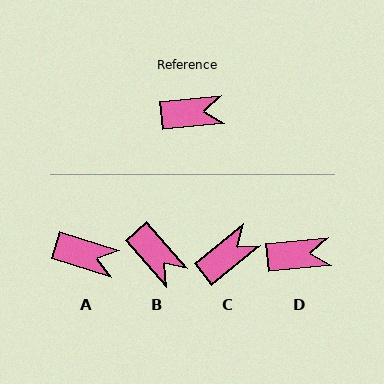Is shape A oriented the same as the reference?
No, it is off by about 23 degrees.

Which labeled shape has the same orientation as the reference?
D.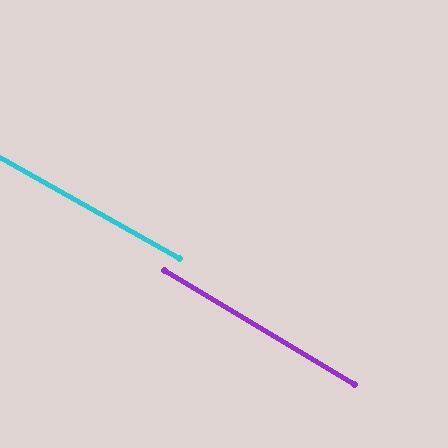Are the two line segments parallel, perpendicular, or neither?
Parallel — their directions differ by only 1.5°.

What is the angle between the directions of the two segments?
Approximately 1 degree.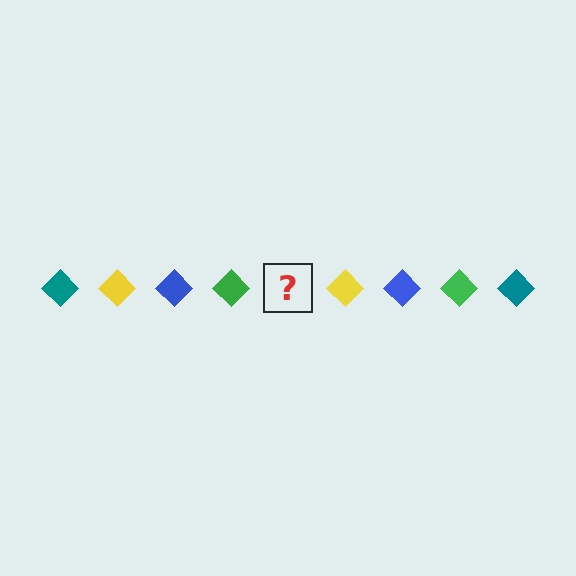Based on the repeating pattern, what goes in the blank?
The blank should be a teal diamond.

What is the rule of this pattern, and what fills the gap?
The rule is that the pattern cycles through teal, yellow, blue, green diamonds. The gap should be filled with a teal diamond.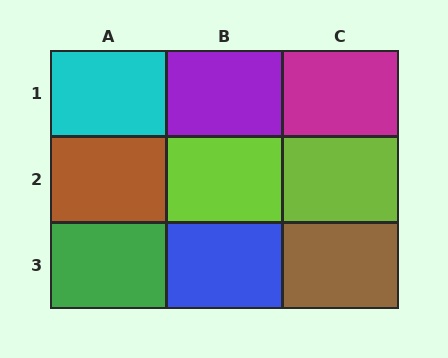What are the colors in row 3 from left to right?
Green, blue, brown.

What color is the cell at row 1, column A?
Cyan.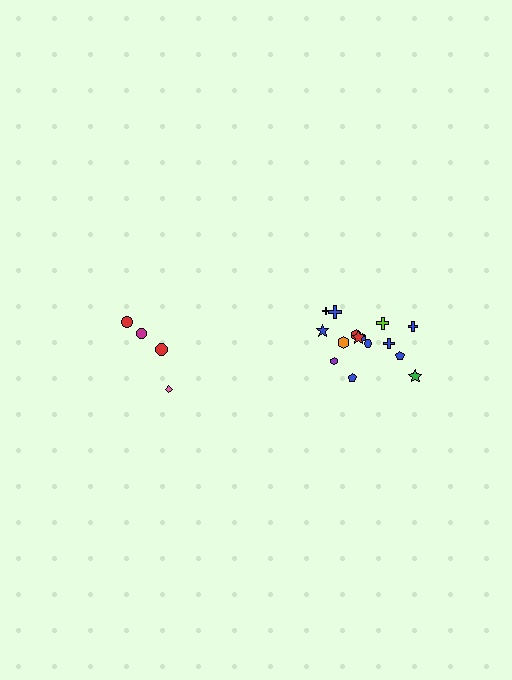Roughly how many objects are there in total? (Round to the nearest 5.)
Roughly 20 objects in total.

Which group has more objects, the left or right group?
The right group.